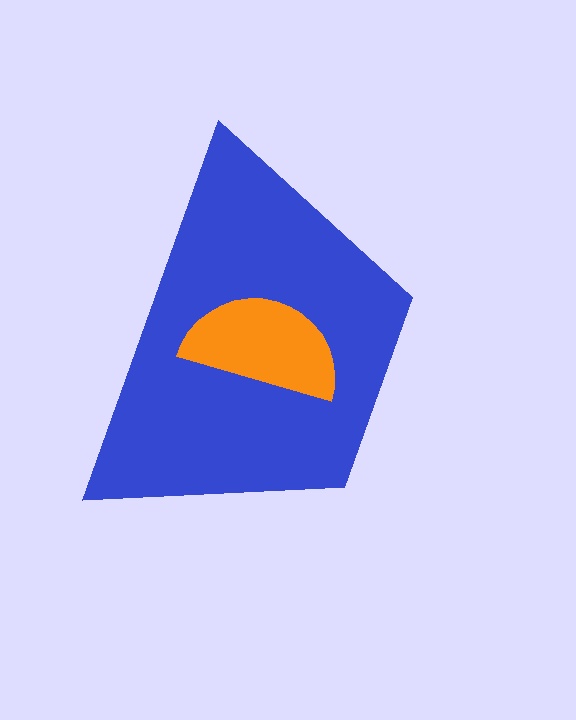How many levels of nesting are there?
2.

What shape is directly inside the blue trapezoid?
The orange semicircle.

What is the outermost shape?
The blue trapezoid.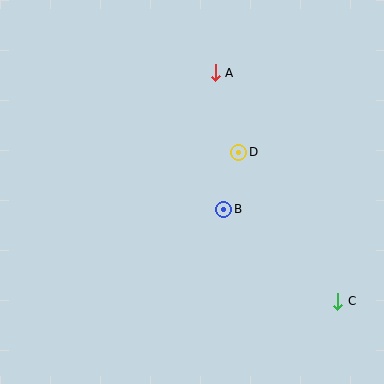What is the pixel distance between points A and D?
The distance between A and D is 83 pixels.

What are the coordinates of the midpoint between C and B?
The midpoint between C and B is at (281, 255).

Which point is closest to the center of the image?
Point B at (224, 209) is closest to the center.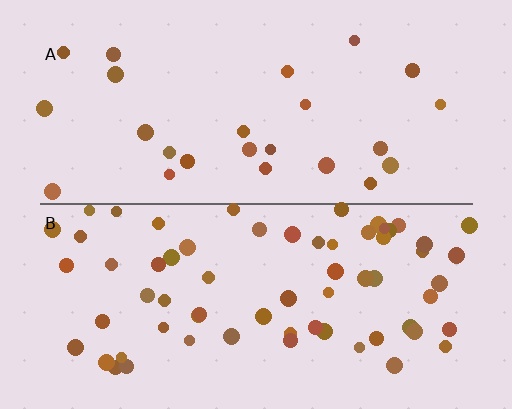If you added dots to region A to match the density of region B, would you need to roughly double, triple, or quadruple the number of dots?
Approximately triple.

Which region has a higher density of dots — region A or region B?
B (the bottom).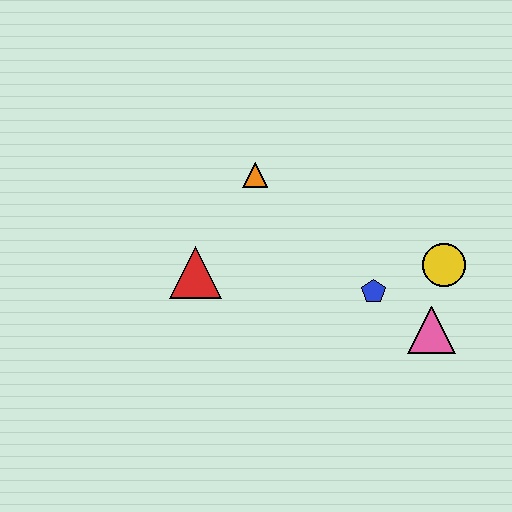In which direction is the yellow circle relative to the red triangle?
The yellow circle is to the right of the red triangle.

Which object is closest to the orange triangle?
The red triangle is closest to the orange triangle.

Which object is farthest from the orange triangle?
The pink triangle is farthest from the orange triangle.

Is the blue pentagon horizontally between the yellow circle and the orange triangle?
Yes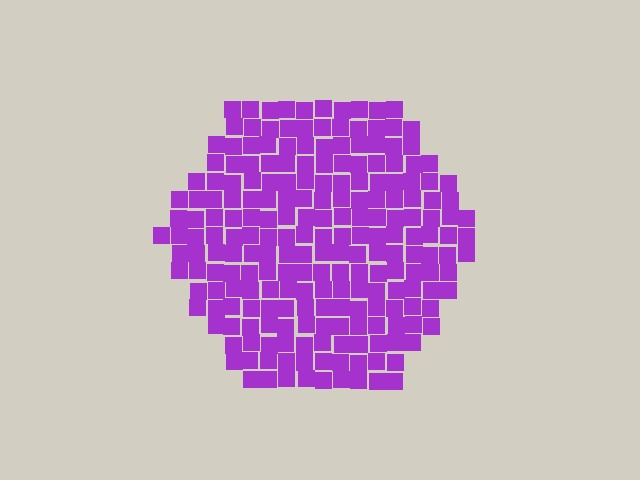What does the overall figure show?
The overall figure shows a hexagon.